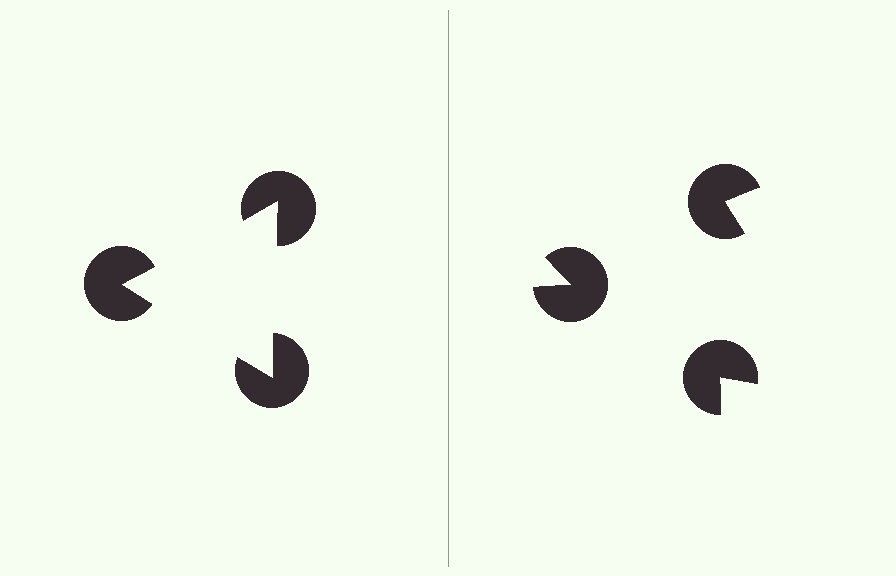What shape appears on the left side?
An illusory triangle.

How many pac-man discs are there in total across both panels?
6 — 3 on each side.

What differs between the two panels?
The pac-man discs are positioned identically on both sides; only the wedge orientations differ. On the left they align to a triangle; on the right they are misaligned.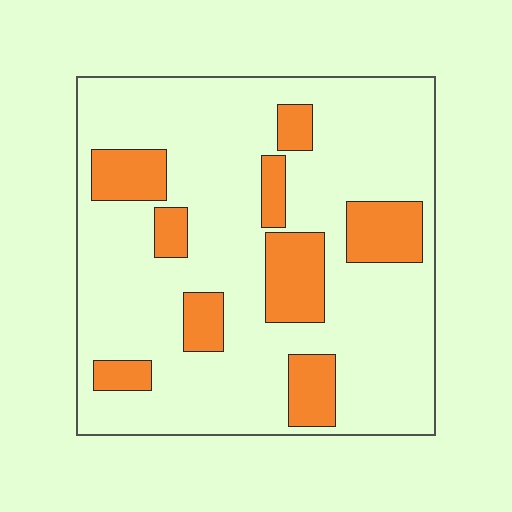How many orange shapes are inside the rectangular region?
9.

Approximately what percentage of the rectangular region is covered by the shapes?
Approximately 20%.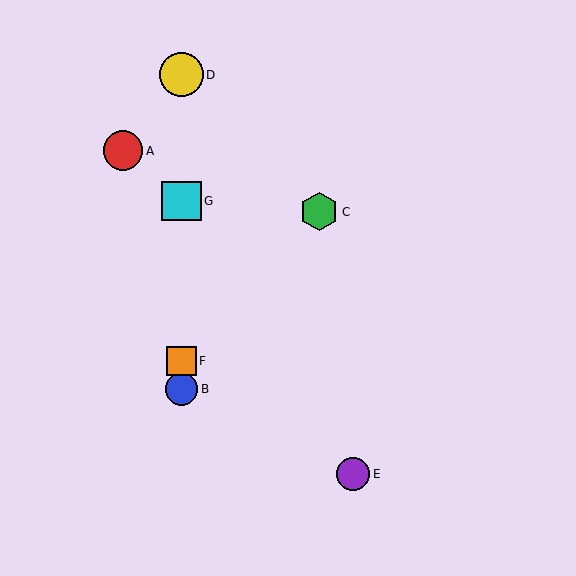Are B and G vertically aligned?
Yes, both are at x≈181.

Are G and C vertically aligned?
No, G is at x≈181 and C is at x≈319.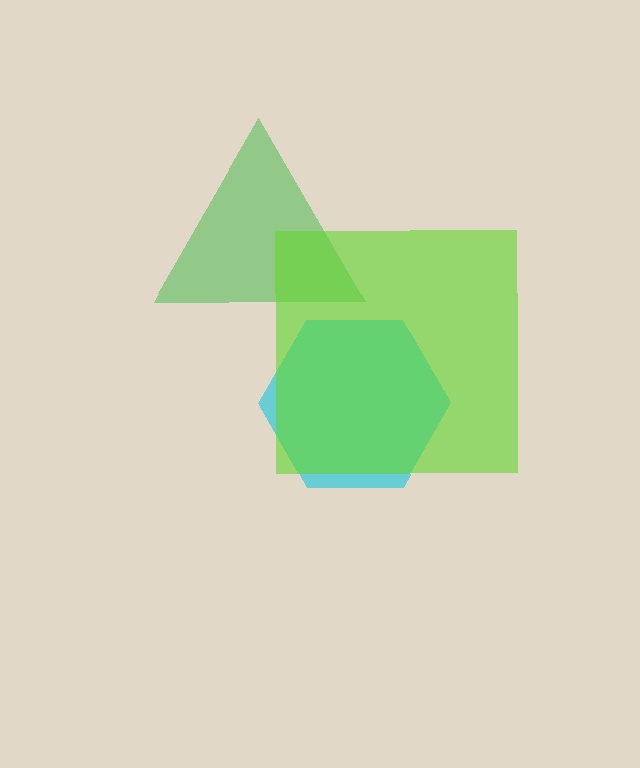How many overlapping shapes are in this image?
There are 3 overlapping shapes in the image.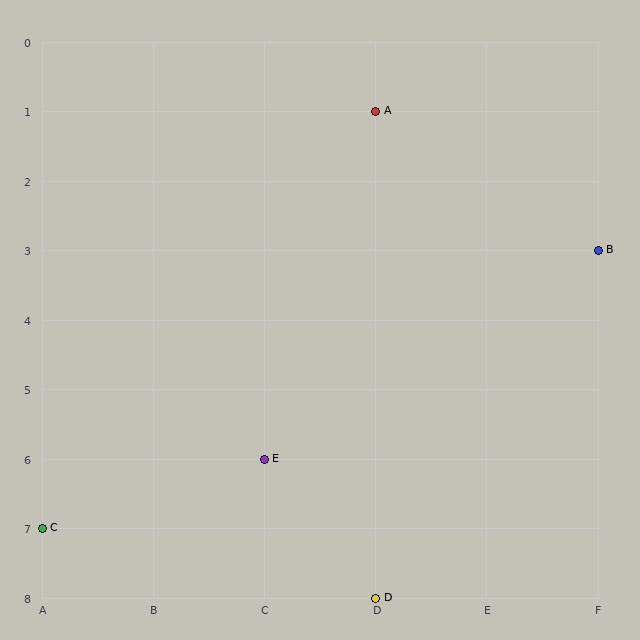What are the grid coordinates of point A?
Point A is at grid coordinates (D, 1).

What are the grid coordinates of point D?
Point D is at grid coordinates (D, 8).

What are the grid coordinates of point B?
Point B is at grid coordinates (F, 3).